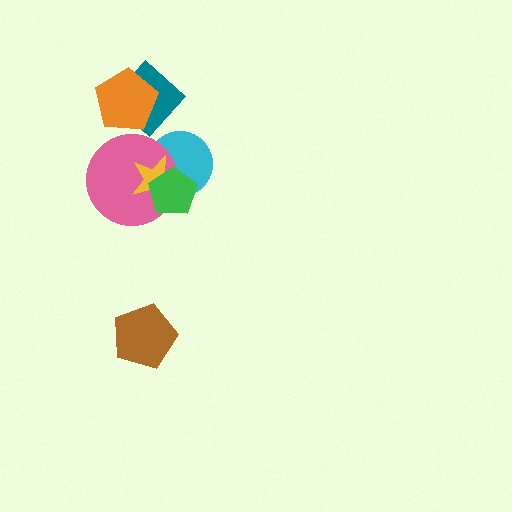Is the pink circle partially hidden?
Yes, it is partially covered by another shape.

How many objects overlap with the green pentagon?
3 objects overlap with the green pentagon.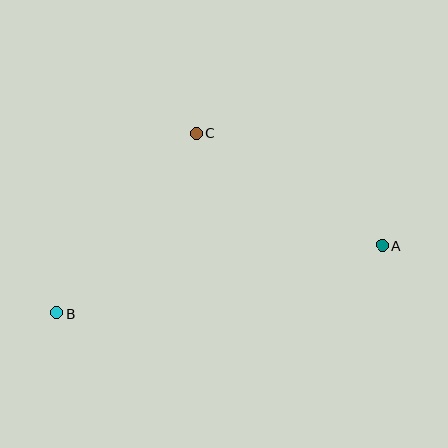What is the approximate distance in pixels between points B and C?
The distance between B and C is approximately 228 pixels.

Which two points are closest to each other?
Points A and C are closest to each other.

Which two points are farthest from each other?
Points A and B are farthest from each other.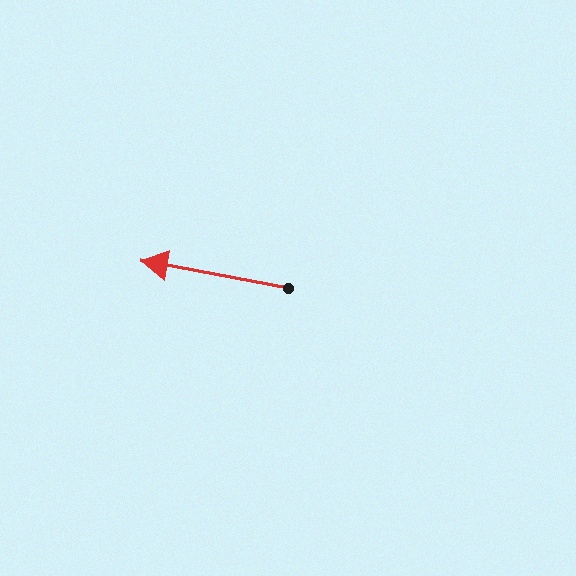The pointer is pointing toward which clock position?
Roughly 9 o'clock.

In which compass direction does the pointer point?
West.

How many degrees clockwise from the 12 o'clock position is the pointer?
Approximately 281 degrees.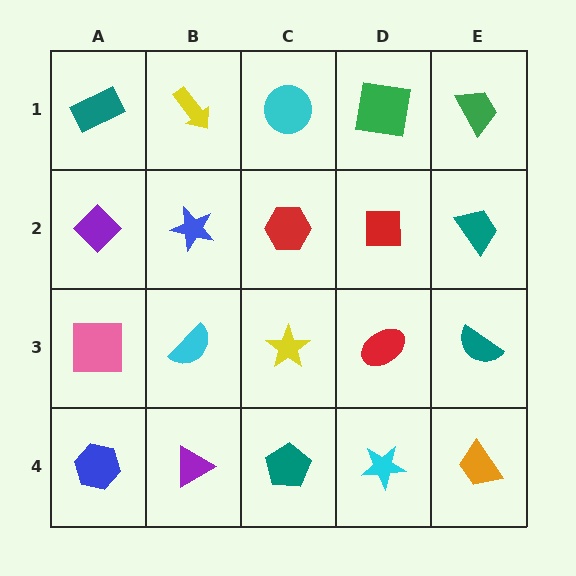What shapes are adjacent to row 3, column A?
A purple diamond (row 2, column A), a blue hexagon (row 4, column A), a cyan semicircle (row 3, column B).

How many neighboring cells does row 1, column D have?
3.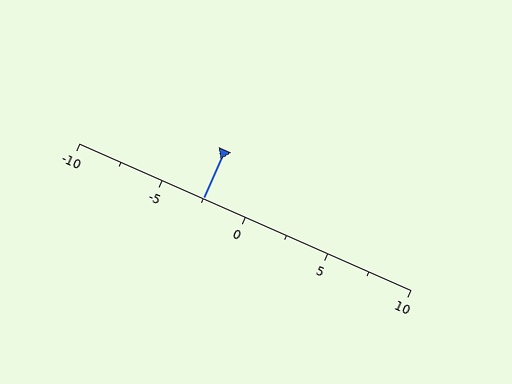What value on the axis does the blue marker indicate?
The marker indicates approximately -2.5.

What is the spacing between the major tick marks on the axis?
The major ticks are spaced 5 apart.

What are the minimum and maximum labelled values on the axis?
The axis runs from -10 to 10.